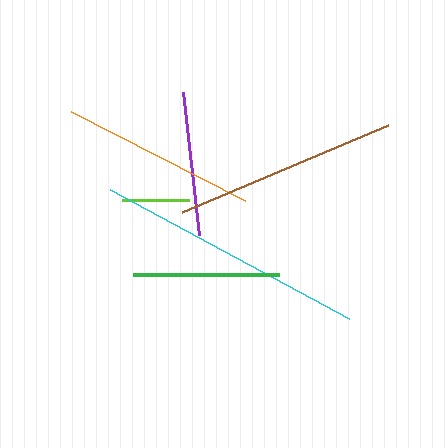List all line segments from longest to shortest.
From longest to shortest: cyan, brown, orange, green, purple, lime.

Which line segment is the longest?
The cyan line is the longest at approximately 272 pixels.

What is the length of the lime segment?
The lime segment is approximately 67 pixels long.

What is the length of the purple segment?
The purple segment is approximately 143 pixels long.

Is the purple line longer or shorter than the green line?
The green line is longer than the purple line.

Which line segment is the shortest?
The lime line is the shortest at approximately 67 pixels.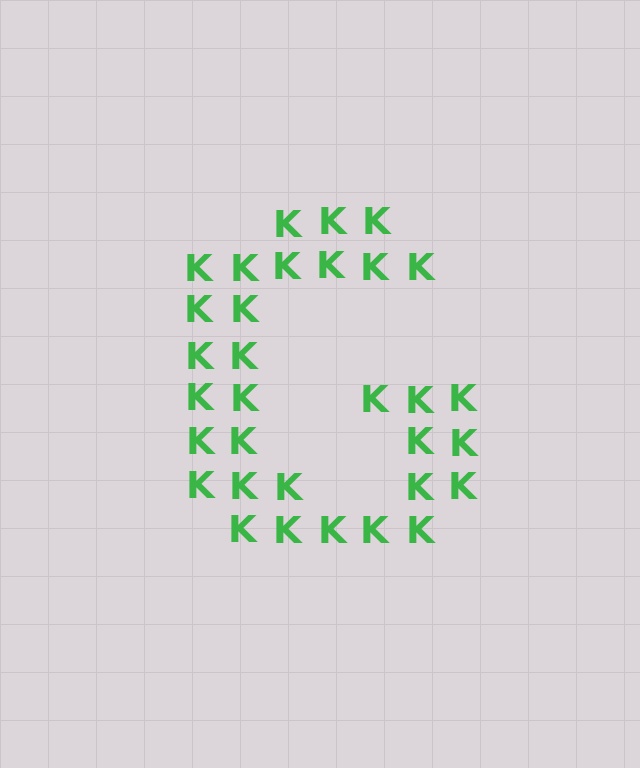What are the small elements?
The small elements are letter K's.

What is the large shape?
The large shape is the letter G.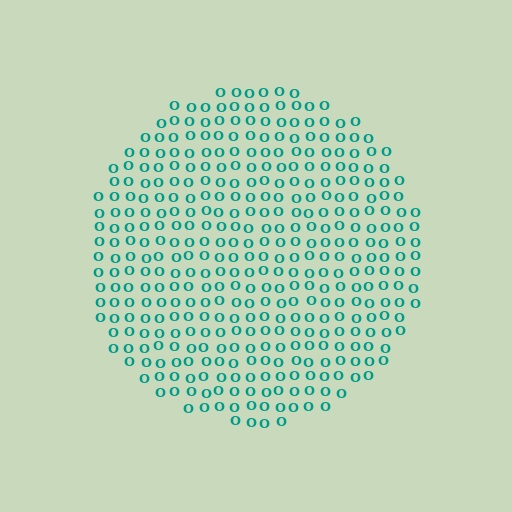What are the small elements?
The small elements are letter O's.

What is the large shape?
The large shape is a circle.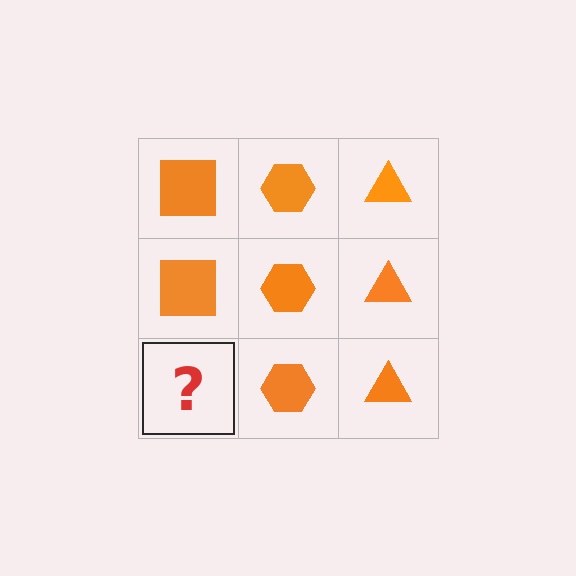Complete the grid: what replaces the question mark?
The question mark should be replaced with an orange square.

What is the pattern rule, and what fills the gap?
The rule is that each column has a consistent shape. The gap should be filled with an orange square.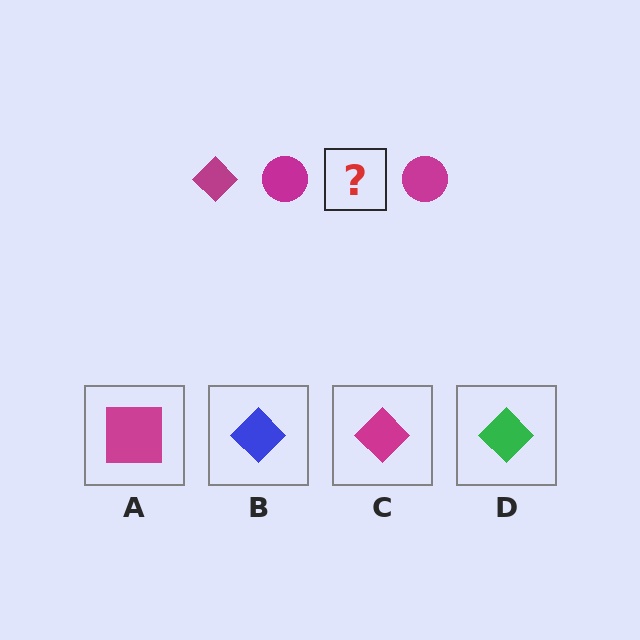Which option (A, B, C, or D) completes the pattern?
C.